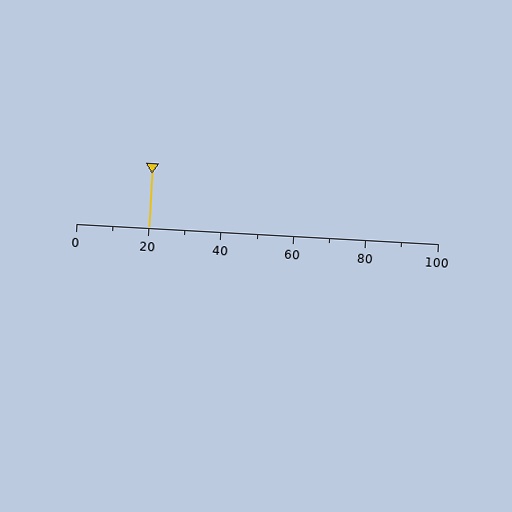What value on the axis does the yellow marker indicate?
The marker indicates approximately 20.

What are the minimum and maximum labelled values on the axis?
The axis runs from 0 to 100.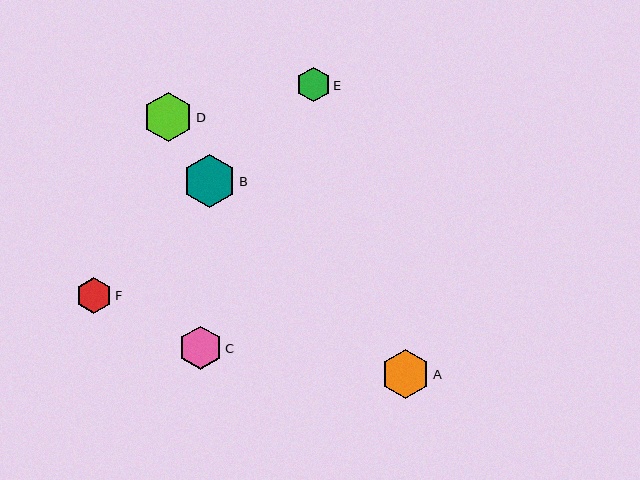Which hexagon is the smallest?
Hexagon E is the smallest with a size of approximately 34 pixels.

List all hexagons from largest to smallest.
From largest to smallest: B, D, A, C, F, E.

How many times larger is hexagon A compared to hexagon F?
Hexagon A is approximately 1.3 times the size of hexagon F.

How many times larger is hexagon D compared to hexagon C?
Hexagon D is approximately 1.1 times the size of hexagon C.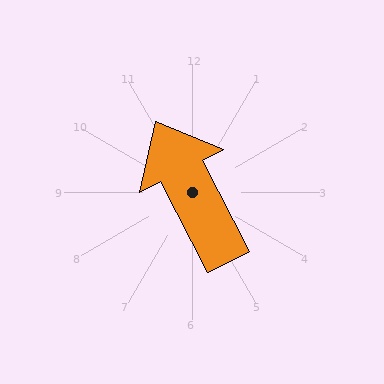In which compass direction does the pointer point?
Northwest.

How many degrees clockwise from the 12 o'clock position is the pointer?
Approximately 333 degrees.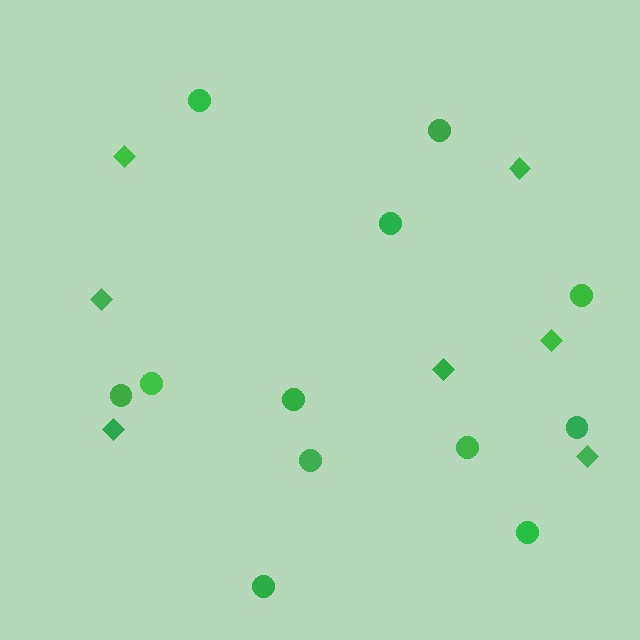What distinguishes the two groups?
There are 2 groups: one group of diamonds (7) and one group of circles (12).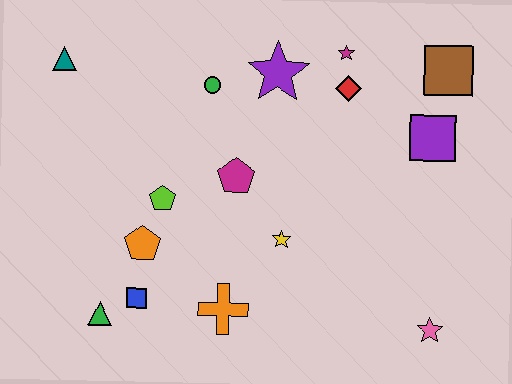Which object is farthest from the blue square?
The brown square is farthest from the blue square.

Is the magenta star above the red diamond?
Yes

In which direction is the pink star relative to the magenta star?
The pink star is below the magenta star.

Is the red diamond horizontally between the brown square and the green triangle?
Yes